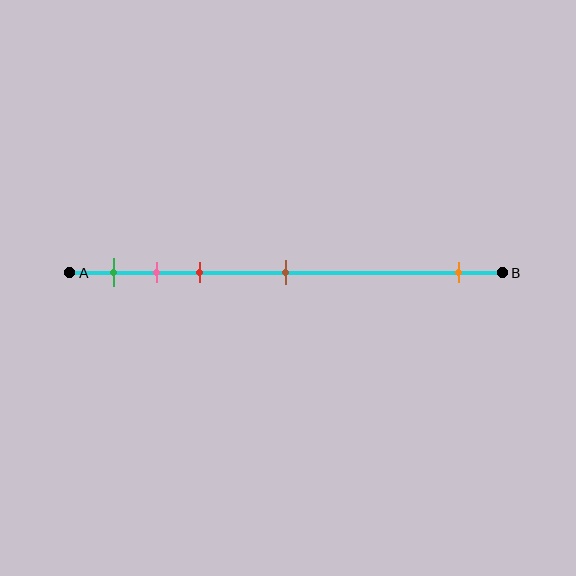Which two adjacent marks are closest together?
The pink and red marks are the closest adjacent pair.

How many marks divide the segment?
There are 5 marks dividing the segment.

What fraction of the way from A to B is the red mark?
The red mark is approximately 30% (0.3) of the way from A to B.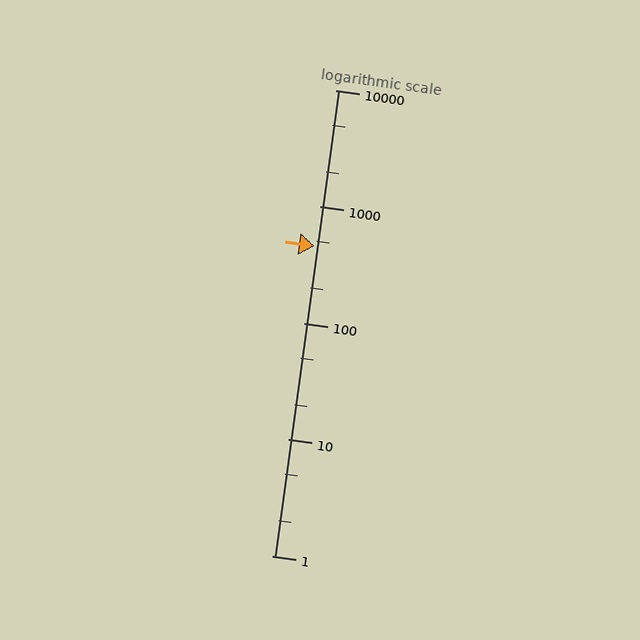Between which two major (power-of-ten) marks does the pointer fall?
The pointer is between 100 and 1000.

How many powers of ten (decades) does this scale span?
The scale spans 4 decades, from 1 to 10000.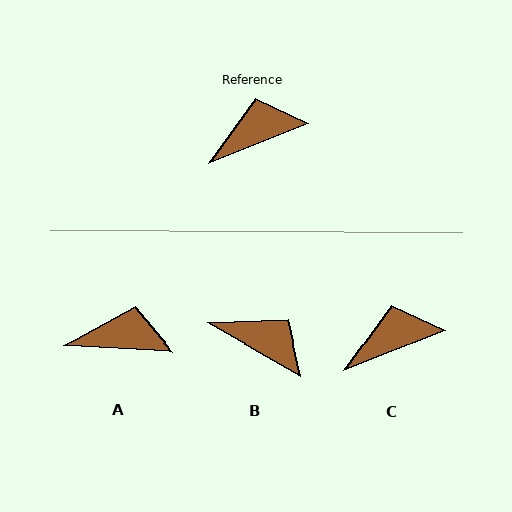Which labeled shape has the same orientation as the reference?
C.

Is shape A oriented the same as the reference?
No, it is off by about 25 degrees.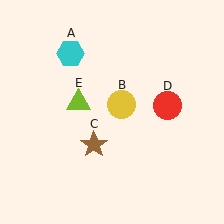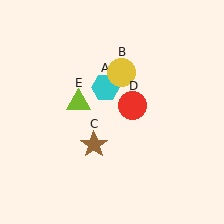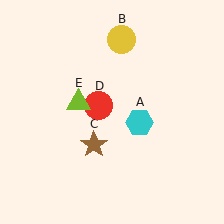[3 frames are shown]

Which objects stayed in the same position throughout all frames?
Brown star (object C) and lime triangle (object E) remained stationary.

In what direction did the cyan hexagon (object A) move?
The cyan hexagon (object A) moved down and to the right.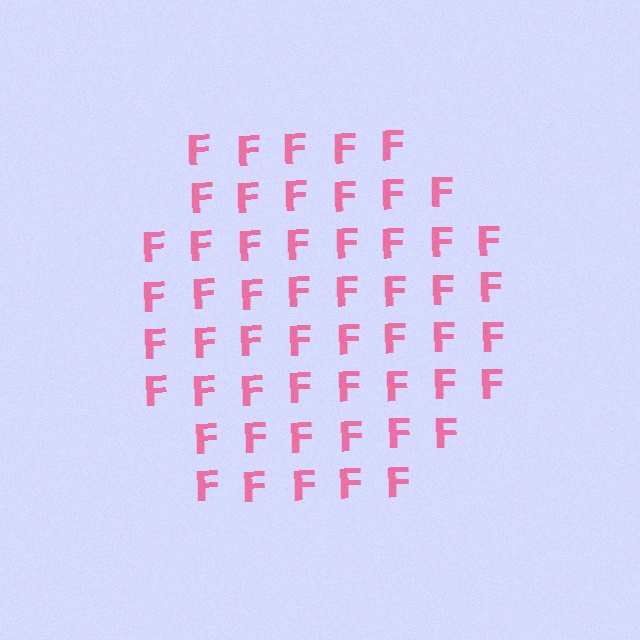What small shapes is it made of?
It is made of small letter F's.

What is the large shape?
The large shape is a hexagon.